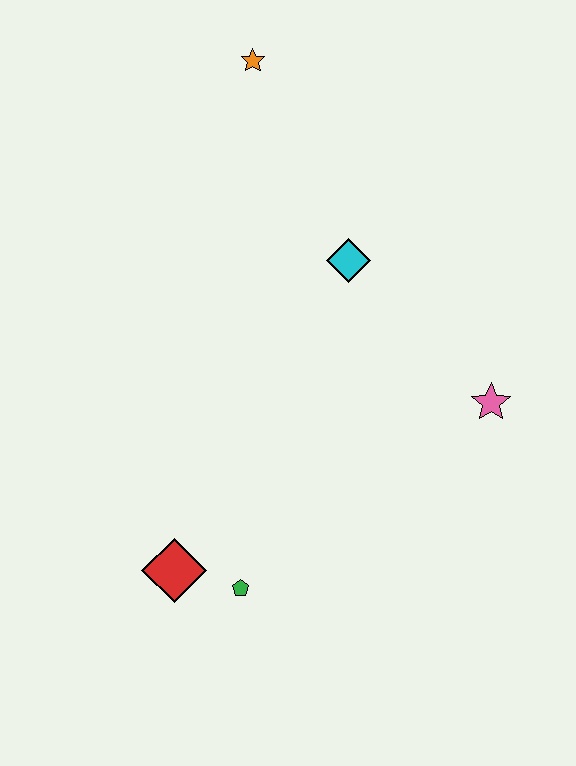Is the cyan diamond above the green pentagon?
Yes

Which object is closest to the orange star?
The cyan diamond is closest to the orange star.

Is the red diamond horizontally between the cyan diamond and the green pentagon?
No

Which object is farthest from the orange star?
The green pentagon is farthest from the orange star.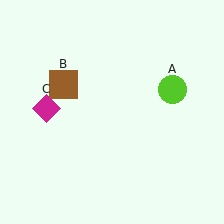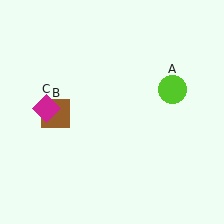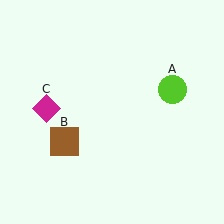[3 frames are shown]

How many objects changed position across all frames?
1 object changed position: brown square (object B).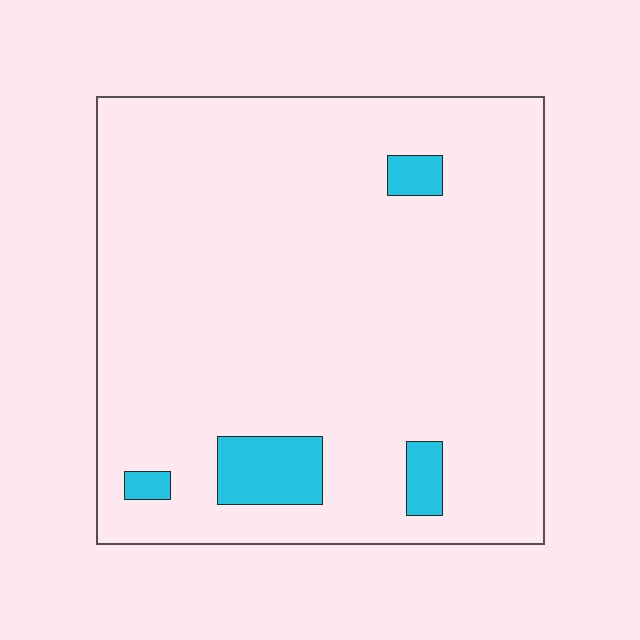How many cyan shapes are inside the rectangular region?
4.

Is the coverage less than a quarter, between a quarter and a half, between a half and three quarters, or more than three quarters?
Less than a quarter.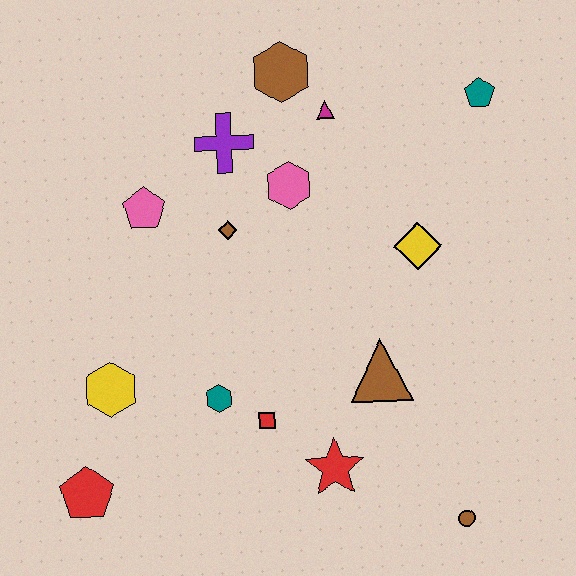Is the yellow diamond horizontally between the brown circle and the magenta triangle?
Yes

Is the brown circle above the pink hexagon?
No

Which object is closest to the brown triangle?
The red star is closest to the brown triangle.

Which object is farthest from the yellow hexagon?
The teal pentagon is farthest from the yellow hexagon.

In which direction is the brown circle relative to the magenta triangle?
The brown circle is below the magenta triangle.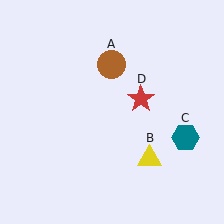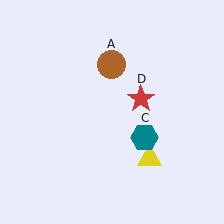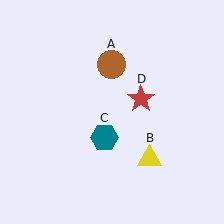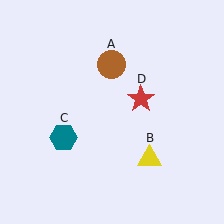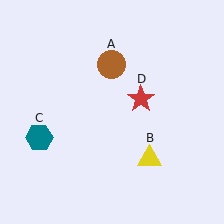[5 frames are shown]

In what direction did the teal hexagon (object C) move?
The teal hexagon (object C) moved left.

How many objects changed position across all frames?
1 object changed position: teal hexagon (object C).